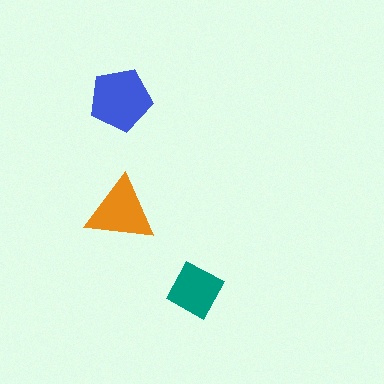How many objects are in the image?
There are 3 objects in the image.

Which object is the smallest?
The teal diamond.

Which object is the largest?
The blue pentagon.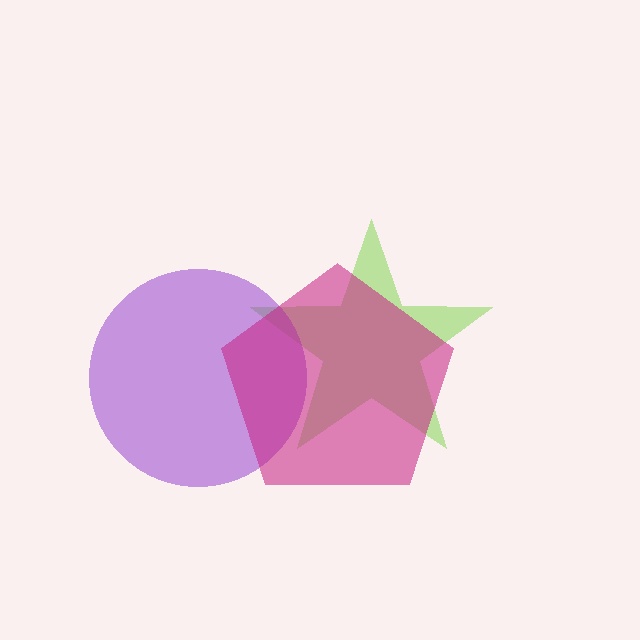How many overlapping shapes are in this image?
There are 3 overlapping shapes in the image.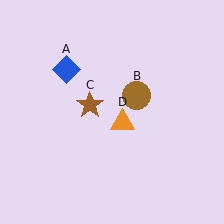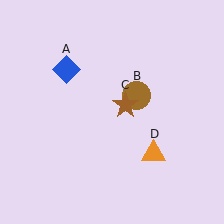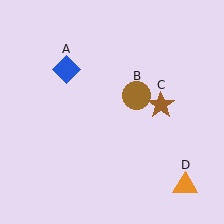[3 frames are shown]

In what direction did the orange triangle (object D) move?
The orange triangle (object D) moved down and to the right.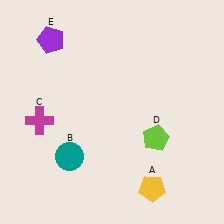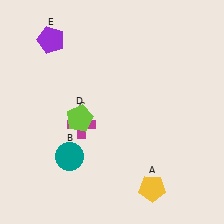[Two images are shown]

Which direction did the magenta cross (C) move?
The magenta cross (C) moved right.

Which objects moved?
The objects that moved are: the magenta cross (C), the lime pentagon (D).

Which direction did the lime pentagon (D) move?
The lime pentagon (D) moved left.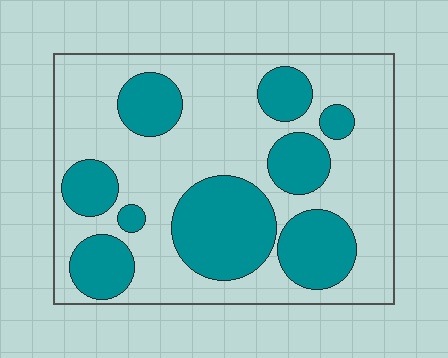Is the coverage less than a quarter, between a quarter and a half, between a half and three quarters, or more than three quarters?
Between a quarter and a half.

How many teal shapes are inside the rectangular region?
9.